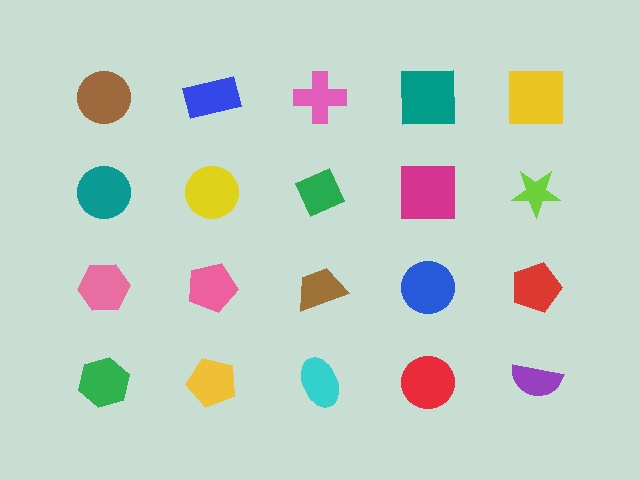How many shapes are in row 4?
5 shapes.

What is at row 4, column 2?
A yellow pentagon.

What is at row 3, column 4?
A blue circle.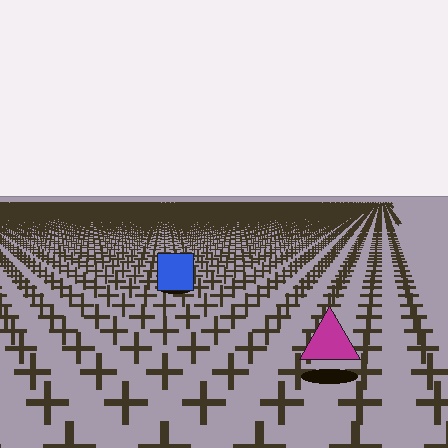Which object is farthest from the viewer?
The blue square is farthest from the viewer. It appears smaller and the ground texture around it is denser.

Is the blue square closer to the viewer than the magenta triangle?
No. The magenta triangle is closer — you can tell from the texture gradient: the ground texture is coarser near it.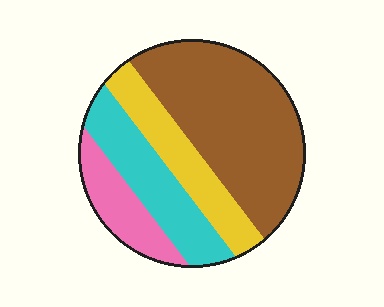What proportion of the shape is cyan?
Cyan takes up about one fifth (1/5) of the shape.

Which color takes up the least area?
Pink, at roughly 15%.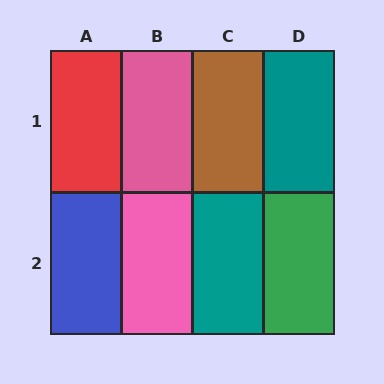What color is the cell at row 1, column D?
Teal.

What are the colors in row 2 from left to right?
Blue, pink, teal, green.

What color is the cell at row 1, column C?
Brown.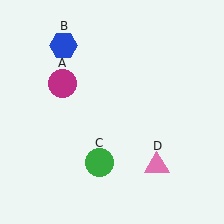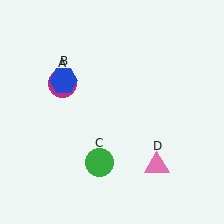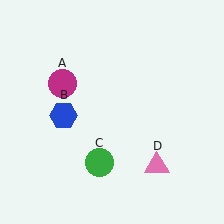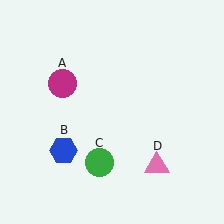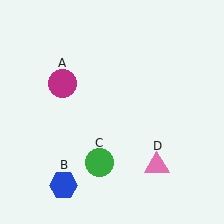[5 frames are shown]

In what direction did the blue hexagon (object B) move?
The blue hexagon (object B) moved down.